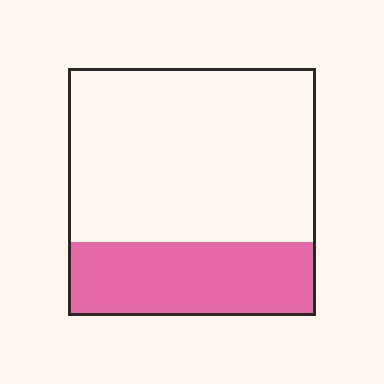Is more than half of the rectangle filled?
No.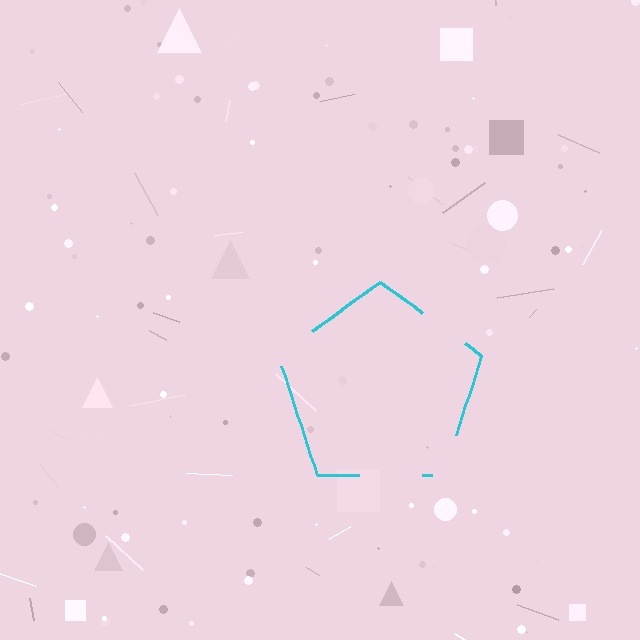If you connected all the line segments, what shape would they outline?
They would outline a pentagon.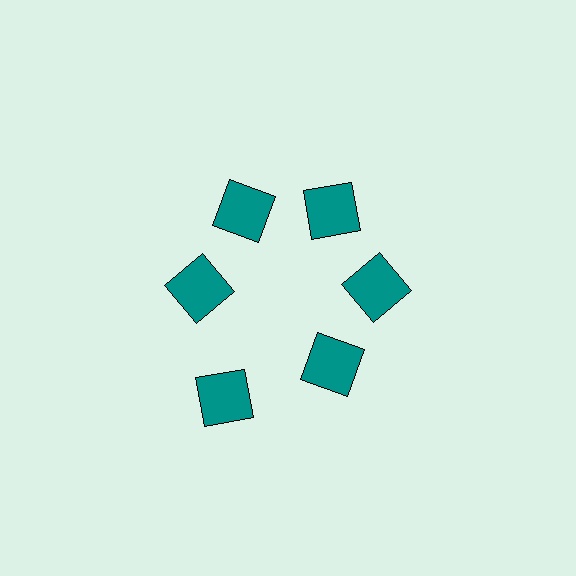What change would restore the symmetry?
The symmetry would be restored by moving it inward, back onto the ring so that all 6 squares sit at equal angles and equal distance from the center.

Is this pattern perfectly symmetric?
No. The 6 teal squares are arranged in a ring, but one element near the 7 o'clock position is pushed outward from the center, breaking the 6-fold rotational symmetry.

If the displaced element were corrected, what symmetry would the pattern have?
It would have 6-fold rotational symmetry — the pattern would map onto itself every 60 degrees.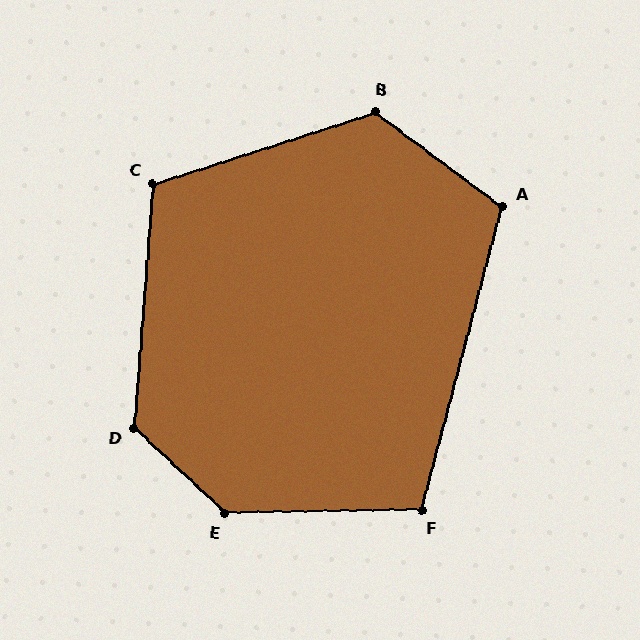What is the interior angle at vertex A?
Approximately 112 degrees (obtuse).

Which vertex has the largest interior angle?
E, at approximately 136 degrees.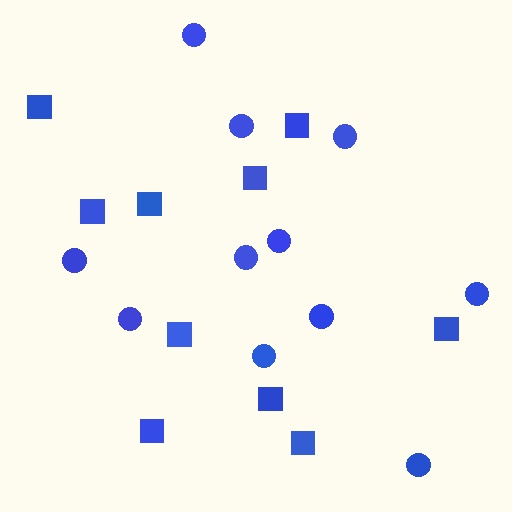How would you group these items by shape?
There are 2 groups: one group of circles (11) and one group of squares (10).